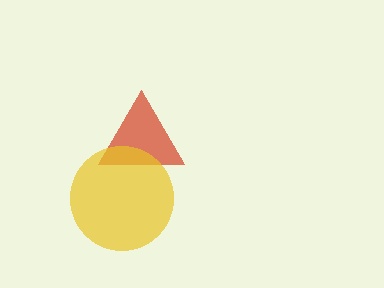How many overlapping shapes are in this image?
There are 2 overlapping shapes in the image.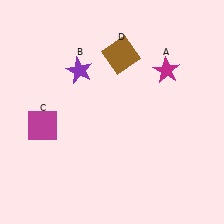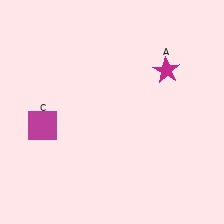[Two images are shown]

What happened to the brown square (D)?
The brown square (D) was removed in Image 2. It was in the top-right area of Image 1.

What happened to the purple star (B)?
The purple star (B) was removed in Image 2. It was in the top-left area of Image 1.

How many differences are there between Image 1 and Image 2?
There are 2 differences between the two images.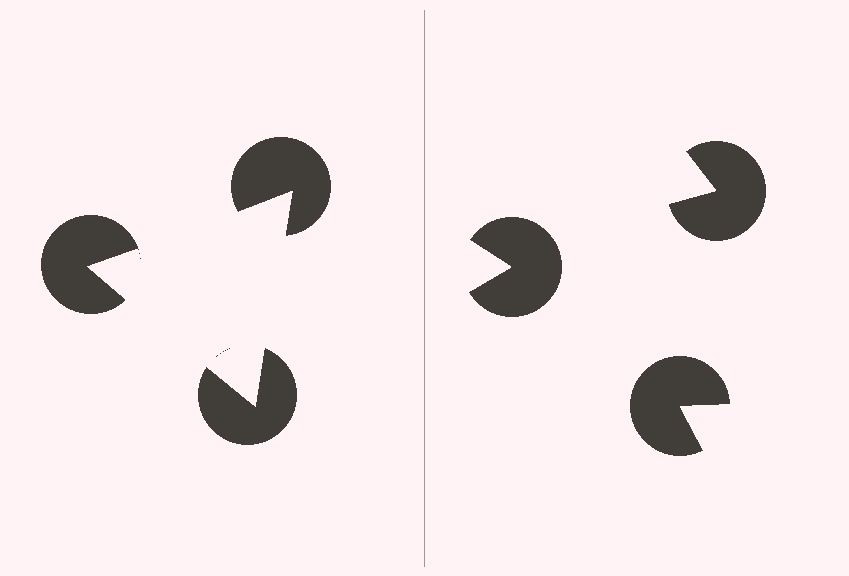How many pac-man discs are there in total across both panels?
6 — 3 on each side.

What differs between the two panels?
The pac-man discs are positioned identically on both sides; only the wedge orientations differ. On the left they align to a triangle; on the right they are misaligned.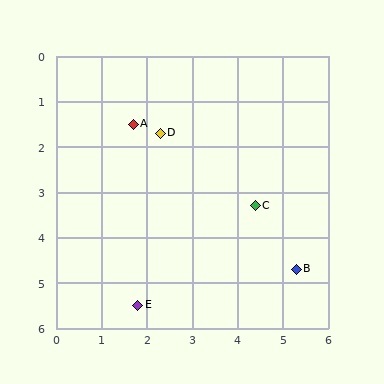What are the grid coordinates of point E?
Point E is at approximately (1.8, 5.5).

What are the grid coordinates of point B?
Point B is at approximately (5.3, 4.7).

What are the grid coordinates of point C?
Point C is at approximately (4.4, 3.3).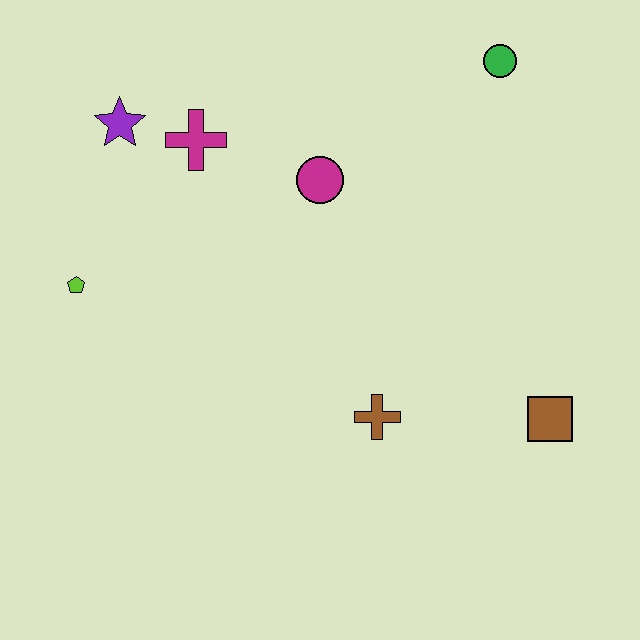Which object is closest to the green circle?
The magenta circle is closest to the green circle.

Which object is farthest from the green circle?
The lime pentagon is farthest from the green circle.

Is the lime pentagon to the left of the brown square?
Yes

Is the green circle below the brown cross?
No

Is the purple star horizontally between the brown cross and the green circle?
No